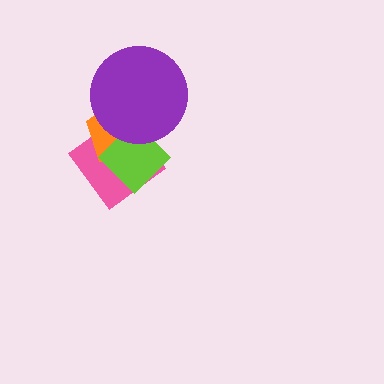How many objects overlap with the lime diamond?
3 objects overlap with the lime diamond.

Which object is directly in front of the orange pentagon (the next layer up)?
The lime diamond is directly in front of the orange pentagon.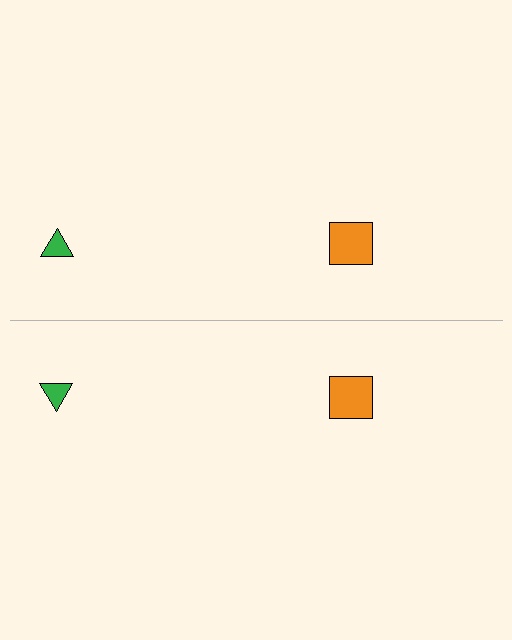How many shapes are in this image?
There are 4 shapes in this image.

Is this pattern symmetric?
Yes, this pattern has bilateral (reflection) symmetry.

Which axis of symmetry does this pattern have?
The pattern has a horizontal axis of symmetry running through the center of the image.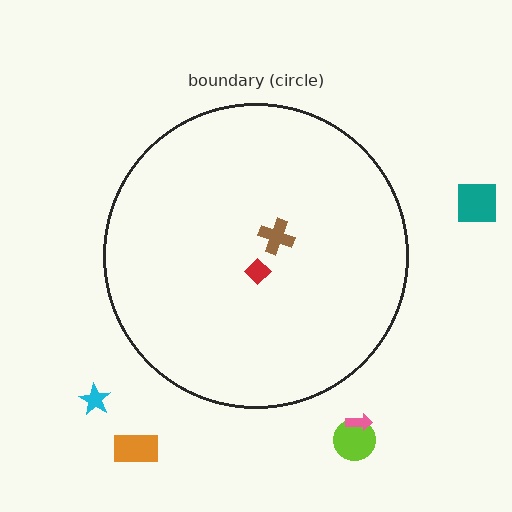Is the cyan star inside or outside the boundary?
Outside.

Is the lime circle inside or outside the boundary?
Outside.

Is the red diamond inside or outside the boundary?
Inside.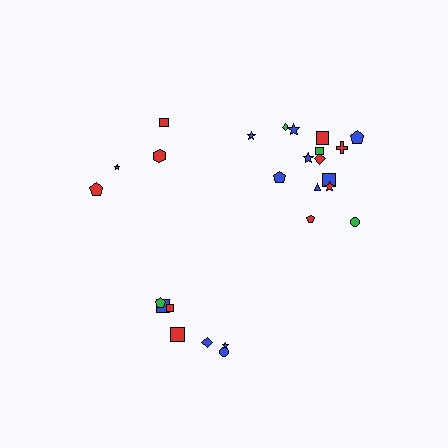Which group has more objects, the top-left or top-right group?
The top-right group.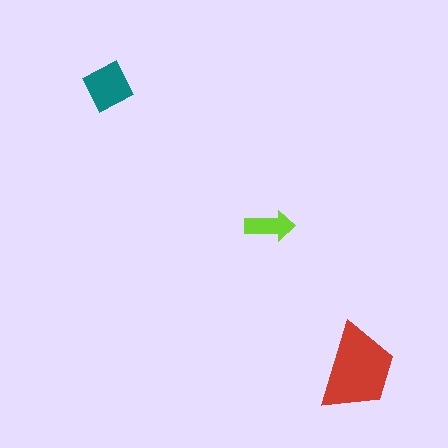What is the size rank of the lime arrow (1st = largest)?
3rd.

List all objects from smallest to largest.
The lime arrow, the teal square, the red trapezoid.